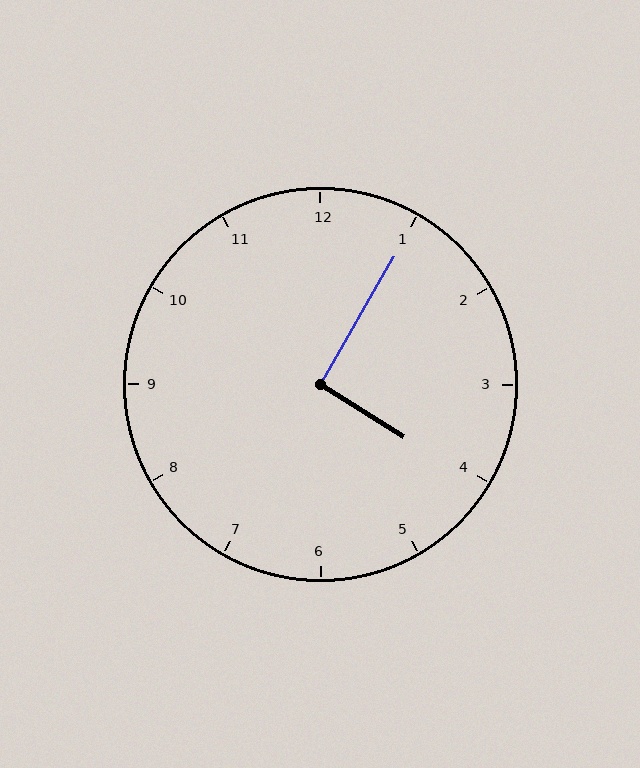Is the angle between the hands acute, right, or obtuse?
It is right.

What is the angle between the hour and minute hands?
Approximately 92 degrees.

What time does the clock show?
4:05.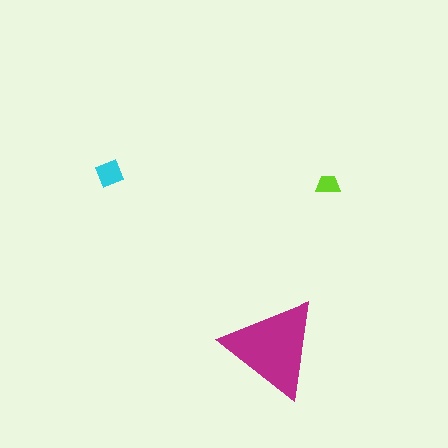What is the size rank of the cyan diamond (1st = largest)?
2nd.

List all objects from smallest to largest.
The lime trapezoid, the cyan diamond, the magenta triangle.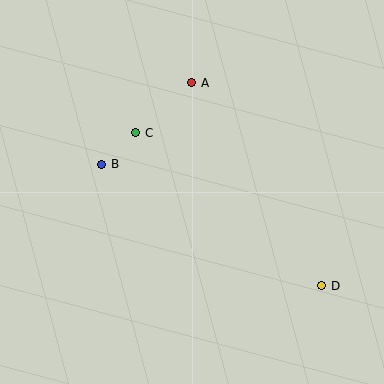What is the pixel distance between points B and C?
The distance between B and C is 46 pixels.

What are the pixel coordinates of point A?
Point A is at (192, 83).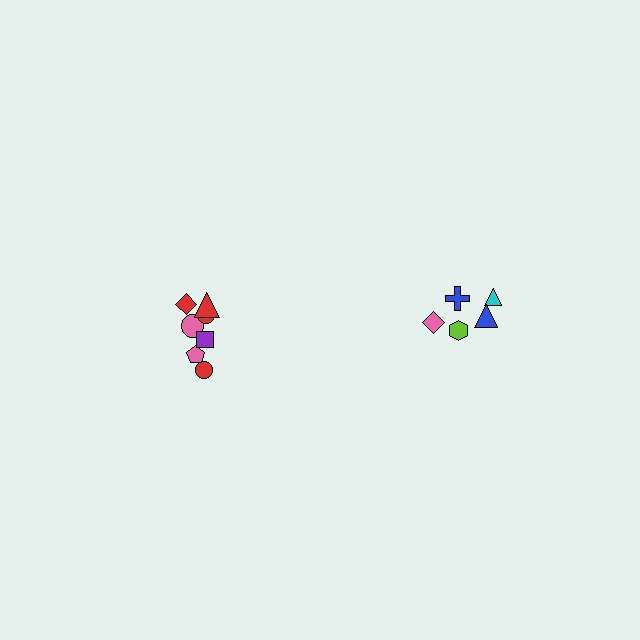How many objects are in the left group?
There are 7 objects.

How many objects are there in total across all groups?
There are 12 objects.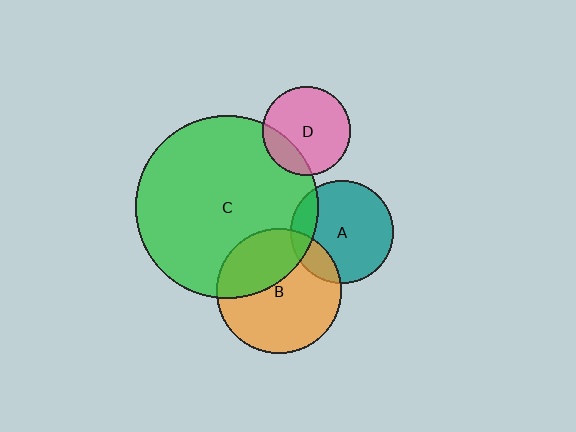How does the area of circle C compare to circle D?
Approximately 4.2 times.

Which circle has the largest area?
Circle C (green).